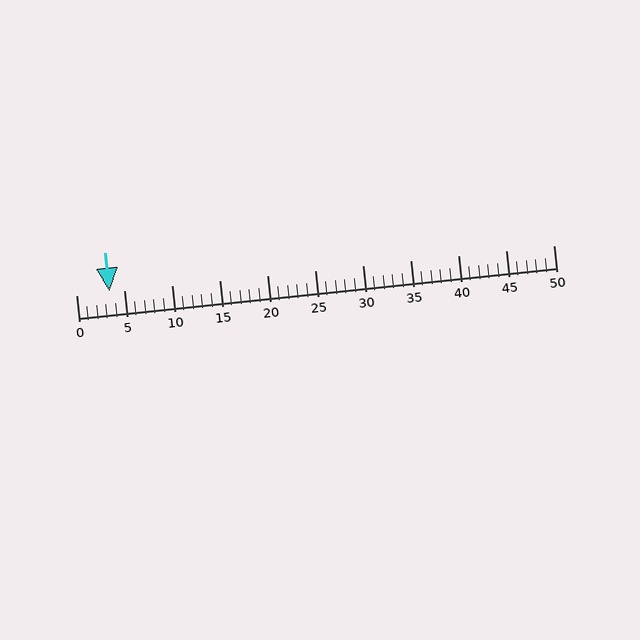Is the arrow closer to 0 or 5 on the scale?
The arrow is closer to 5.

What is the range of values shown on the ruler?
The ruler shows values from 0 to 50.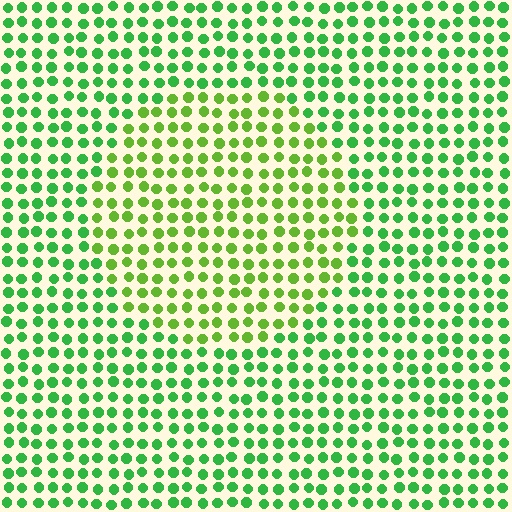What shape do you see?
I see a circle.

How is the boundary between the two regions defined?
The boundary is defined purely by a slight shift in hue (about 31 degrees). Spacing, size, and orientation are identical on both sides.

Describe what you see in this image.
The image is filled with small green elements in a uniform arrangement. A circle-shaped region is visible where the elements are tinted to a slightly different hue, forming a subtle color boundary.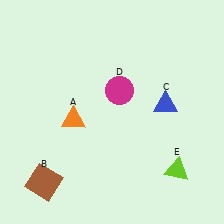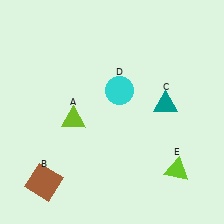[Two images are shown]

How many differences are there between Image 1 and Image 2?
There are 3 differences between the two images.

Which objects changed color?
A changed from orange to lime. C changed from blue to teal. D changed from magenta to cyan.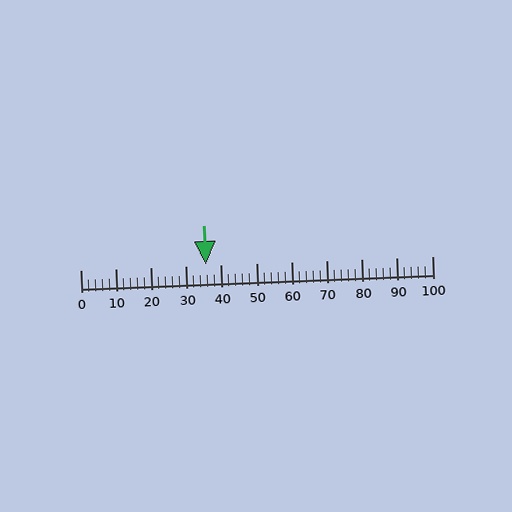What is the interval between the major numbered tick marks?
The major tick marks are spaced 10 units apart.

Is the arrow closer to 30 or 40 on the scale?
The arrow is closer to 40.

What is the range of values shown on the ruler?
The ruler shows values from 0 to 100.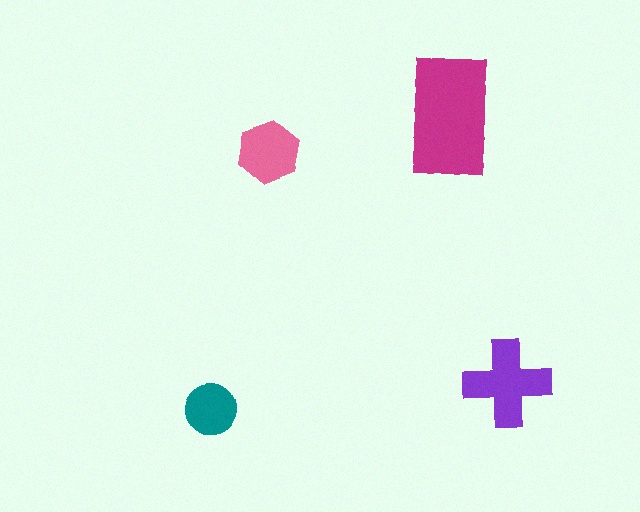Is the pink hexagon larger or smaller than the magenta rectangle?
Smaller.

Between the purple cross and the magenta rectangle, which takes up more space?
The magenta rectangle.